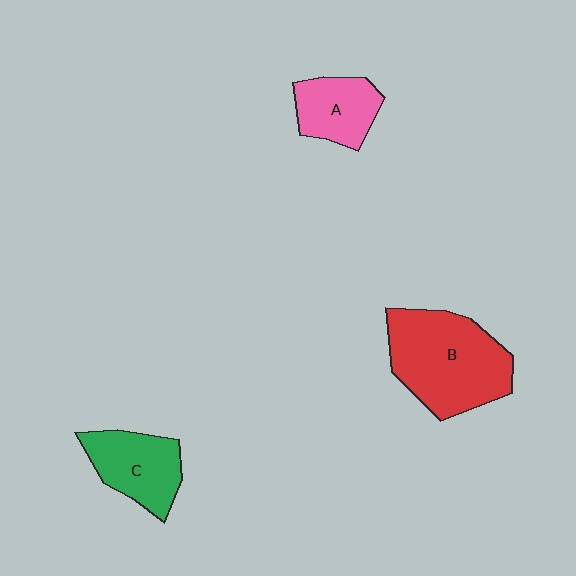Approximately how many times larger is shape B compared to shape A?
Approximately 2.0 times.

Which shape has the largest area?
Shape B (red).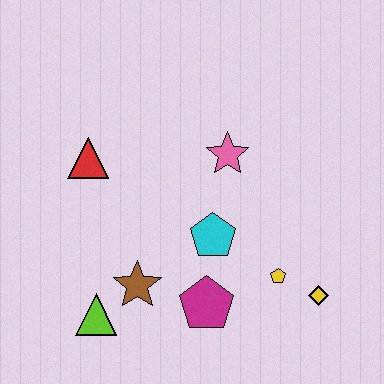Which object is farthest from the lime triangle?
The yellow diamond is farthest from the lime triangle.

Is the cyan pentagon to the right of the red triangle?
Yes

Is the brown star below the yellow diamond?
No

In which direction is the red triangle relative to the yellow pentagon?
The red triangle is to the left of the yellow pentagon.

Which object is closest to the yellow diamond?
The yellow pentagon is closest to the yellow diamond.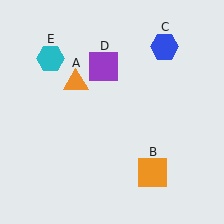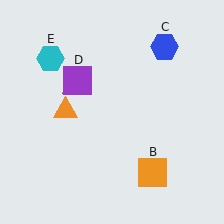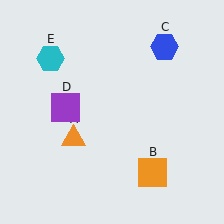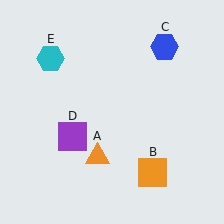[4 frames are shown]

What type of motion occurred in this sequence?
The orange triangle (object A), purple square (object D) rotated counterclockwise around the center of the scene.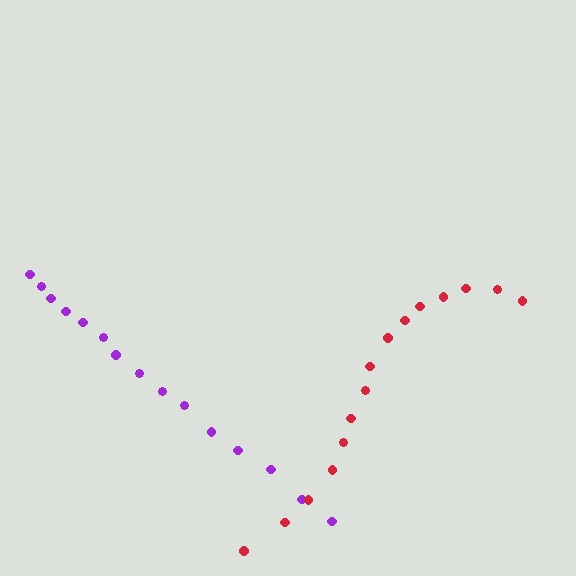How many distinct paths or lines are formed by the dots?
There are 2 distinct paths.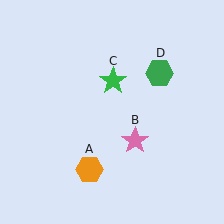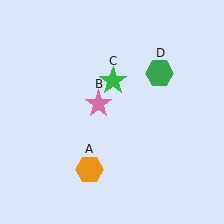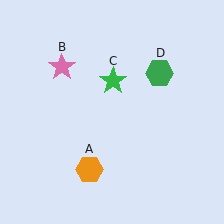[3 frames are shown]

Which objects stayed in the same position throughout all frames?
Orange hexagon (object A) and green star (object C) and green hexagon (object D) remained stationary.